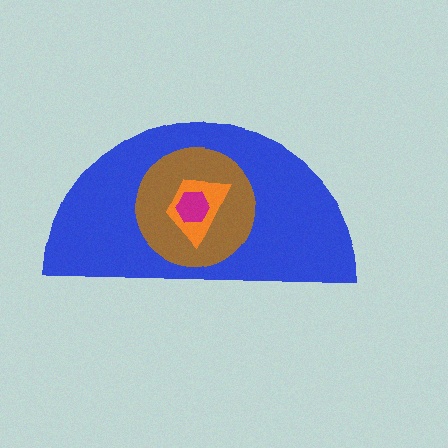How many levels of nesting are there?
4.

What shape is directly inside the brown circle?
The orange trapezoid.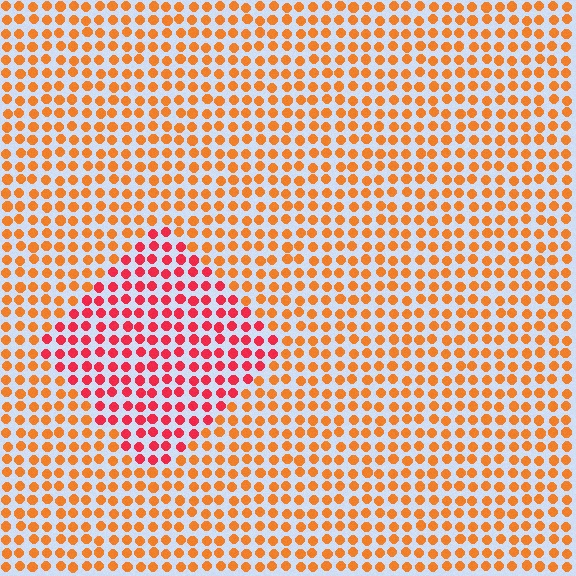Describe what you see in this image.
The image is filled with small orange elements in a uniform arrangement. A diamond-shaped region is visible where the elements are tinted to a slightly different hue, forming a subtle color boundary.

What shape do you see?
I see a diamond.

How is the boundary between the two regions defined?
The boundary is defined purely by a slight shift in hue (about 36 degrees). Spacing, size, and orientation are identical on both sides.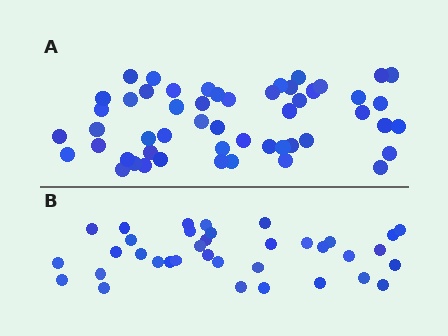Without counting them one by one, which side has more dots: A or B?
Region A (the top region) has more dots.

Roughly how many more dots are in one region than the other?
Region A has approximately 15 more dots than region B.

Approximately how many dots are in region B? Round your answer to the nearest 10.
About 40 dots. (The exact count is 36, which rounds to 40.)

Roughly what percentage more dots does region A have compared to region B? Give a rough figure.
About 45% more.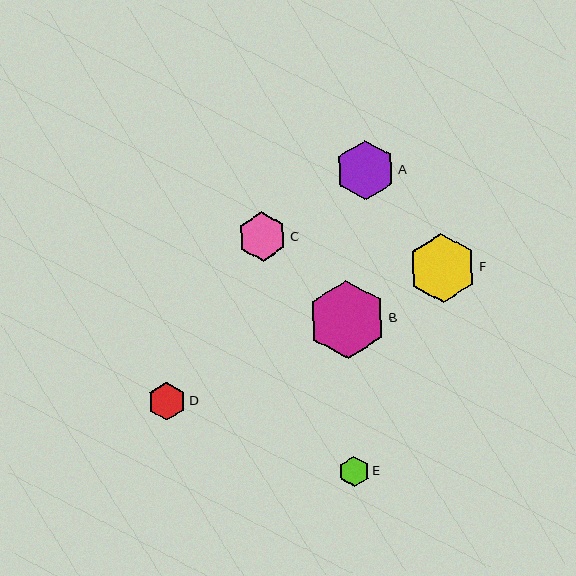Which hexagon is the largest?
Hexagon B is the largest with a size of approximately 78 pixels.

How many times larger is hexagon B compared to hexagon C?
Hexagon B is approximately 1.6 times the size of hexagon C.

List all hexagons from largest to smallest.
From largest to smallest: B, F, A, C, D, E.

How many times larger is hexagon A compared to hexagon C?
Hexagon A is approximately 1.2 times the size of hexagon C.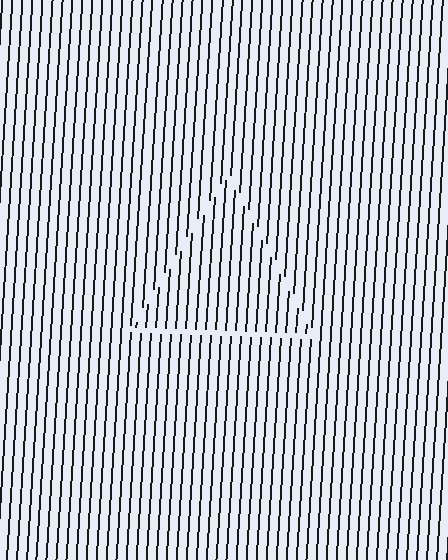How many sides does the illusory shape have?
3 sides — the line-ends trace a triangle.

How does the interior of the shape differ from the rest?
The interior of the shape contains the same grating, shifted by half a period — the contour is defined by the phase discontinuity where line-ends from the inner and outer gratings abut.